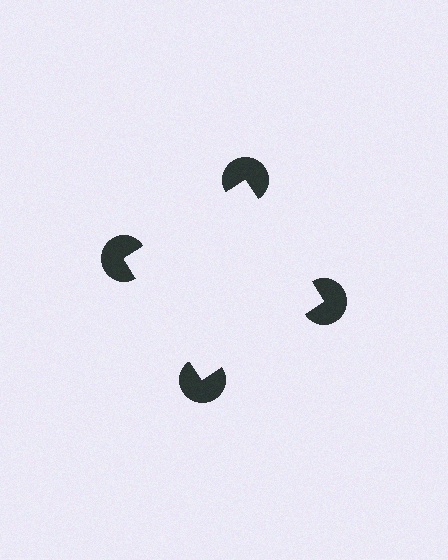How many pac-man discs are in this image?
There are 4 — one at each vertex of the illusory square.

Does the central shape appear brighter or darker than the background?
It typically appears slightly brighter than the background, even though no actual brightness change is drawn.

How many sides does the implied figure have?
4 sides.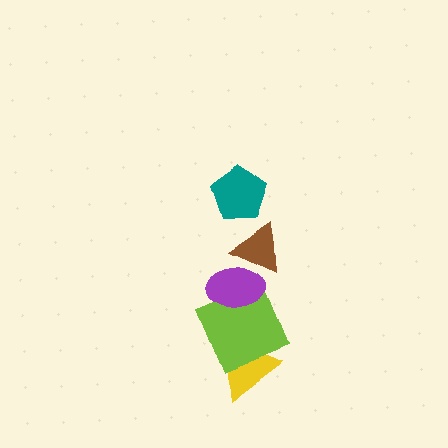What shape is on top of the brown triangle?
The teal pentagon is on top of the brown triangle.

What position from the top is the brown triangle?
The brown triangle is 2nd from the top.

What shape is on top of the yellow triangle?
The lime square is on top of the yellow triangle.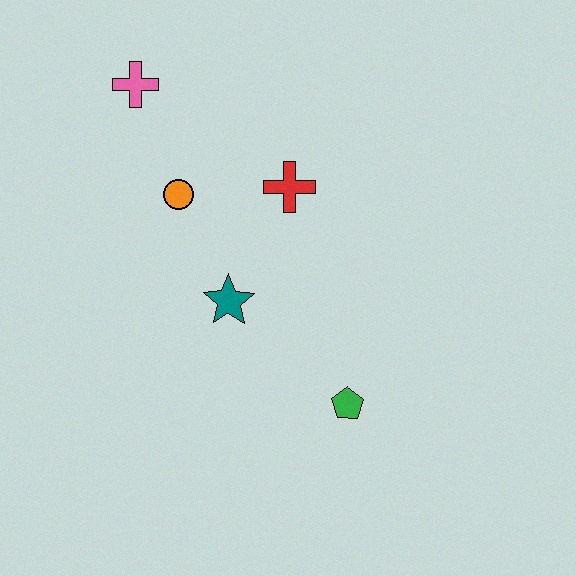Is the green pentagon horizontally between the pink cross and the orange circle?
No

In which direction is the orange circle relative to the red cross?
The orange circle is to the left of the red cross.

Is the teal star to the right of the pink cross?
Yes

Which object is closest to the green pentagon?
The teal star is closest to the green pentagon.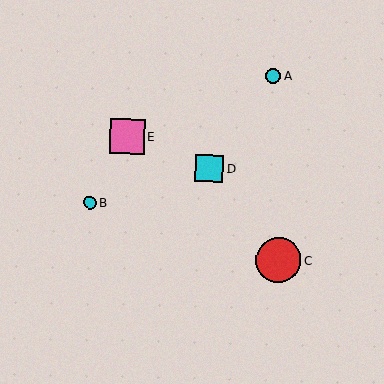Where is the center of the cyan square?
The center of the cyan square is at (209, 168).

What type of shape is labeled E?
Shape E is a pink square.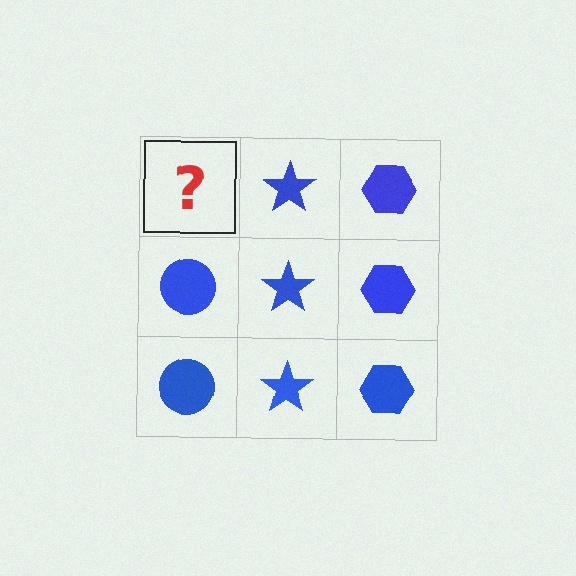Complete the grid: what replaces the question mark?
The question mark should be replaced with a blue circle.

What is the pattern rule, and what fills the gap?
The rule is that each column has a consistent shape. The gap should be filled with a blue circle.